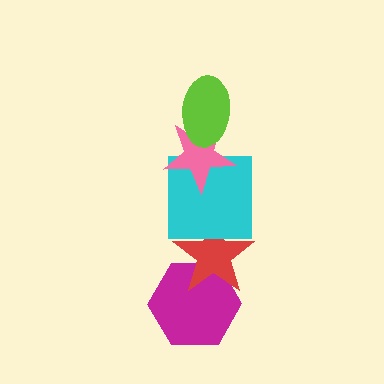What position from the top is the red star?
The red star is 4th from the top.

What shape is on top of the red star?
The cyan square is on top of the red star.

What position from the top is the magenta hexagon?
The magenta hexagon is 5th from the top.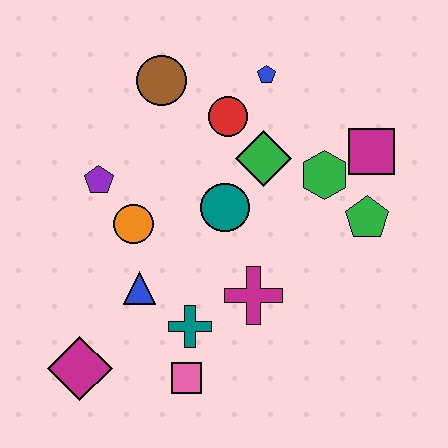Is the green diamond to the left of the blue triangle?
No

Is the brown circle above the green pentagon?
Yes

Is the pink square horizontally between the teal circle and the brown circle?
Yes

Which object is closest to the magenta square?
The green hexagon is closest to the magenta square.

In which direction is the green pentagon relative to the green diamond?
The green pentagon is to the right of the green diamond.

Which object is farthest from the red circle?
The magenta diamond is farthest from the red circle.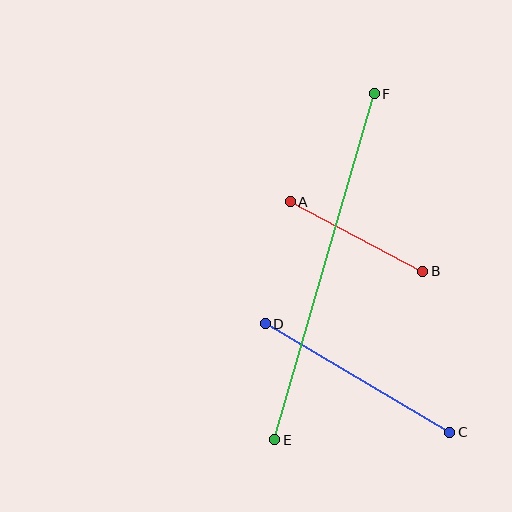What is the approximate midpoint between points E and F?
The midpoint is at approximately (324, 267) pixels.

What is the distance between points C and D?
The distance is approximately 214 pixels.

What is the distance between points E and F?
The distance is approximately 360 pixels.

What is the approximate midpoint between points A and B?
The midpoint is at approximately (356, 237) pixels.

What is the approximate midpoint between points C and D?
The midpoint is at approximately (357, 378) pixels.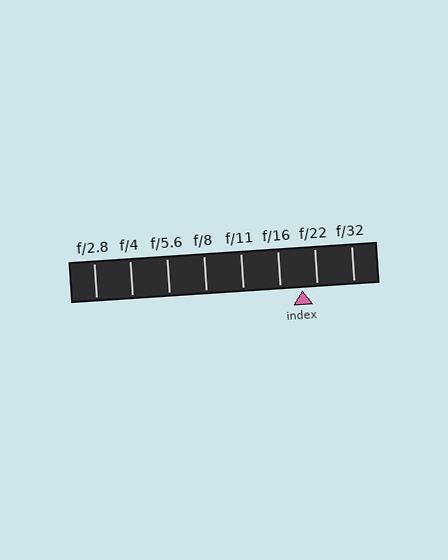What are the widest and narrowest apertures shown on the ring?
The widest aperture shown is f/2.8 and the narrowest is f/32.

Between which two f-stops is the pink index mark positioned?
The index mark is between f/16 and f/22.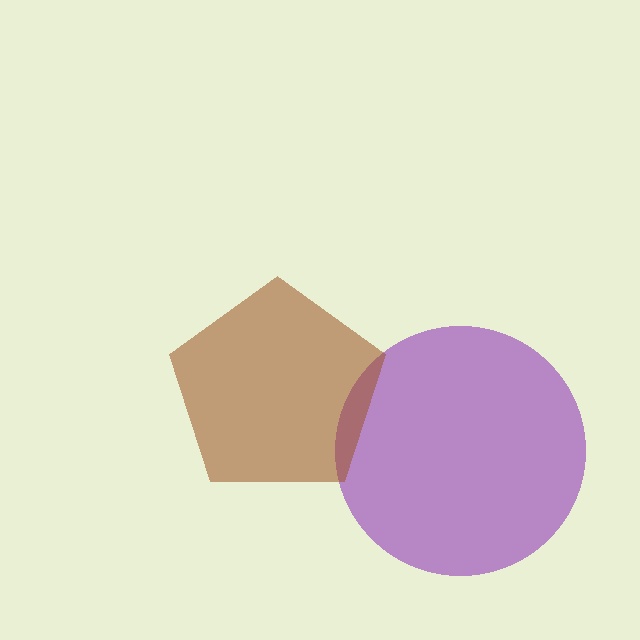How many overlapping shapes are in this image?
There are 2 overlapping shapes in the image.